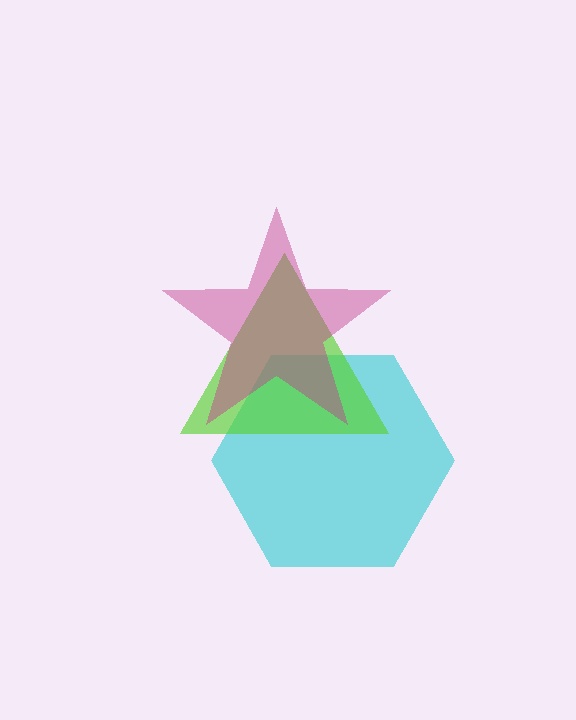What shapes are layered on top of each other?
The layered shapes are: a cyan hexagon, a lime triangle, a magenta star.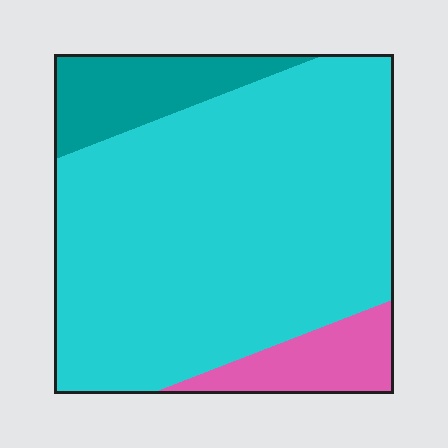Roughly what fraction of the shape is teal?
Teal takes up about one eighth (1/8) of the shape.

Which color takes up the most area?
Cyan, at roughly 80%.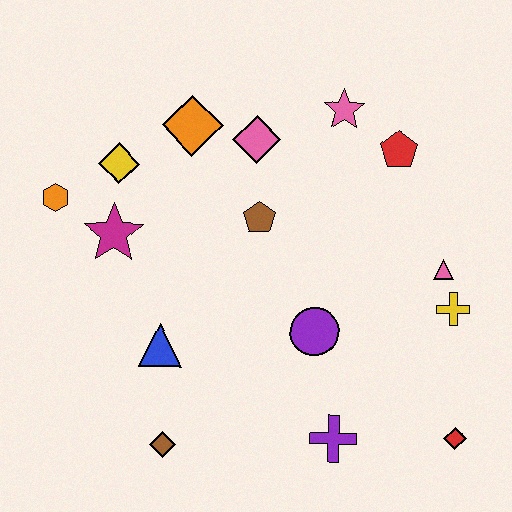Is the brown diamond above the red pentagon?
No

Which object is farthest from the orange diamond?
The red diamond is farthest from the orange diamond.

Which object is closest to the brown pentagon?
The pink diamond is closest to the brown pentagon.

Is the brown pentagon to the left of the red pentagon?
Yes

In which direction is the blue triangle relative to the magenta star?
The blue triangle is below the magenta star.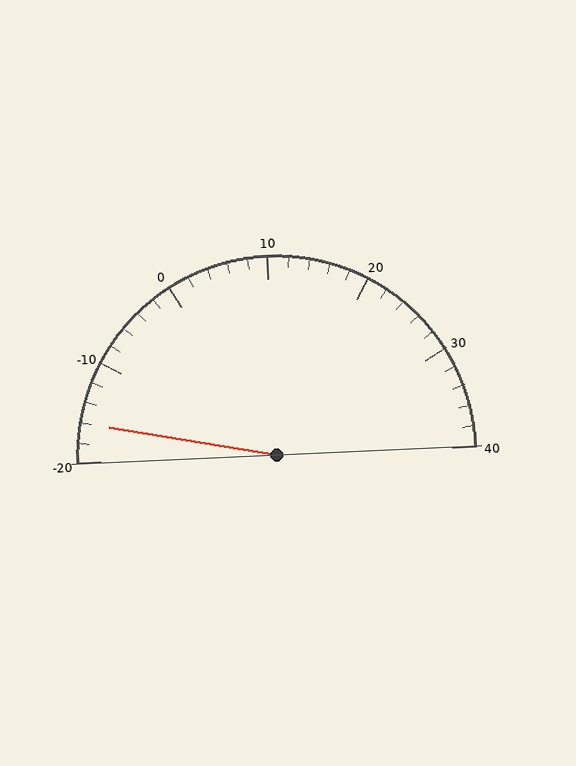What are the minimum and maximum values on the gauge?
The gauge ranges from -20 to 40.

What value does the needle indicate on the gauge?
The needle indicates approximately -16.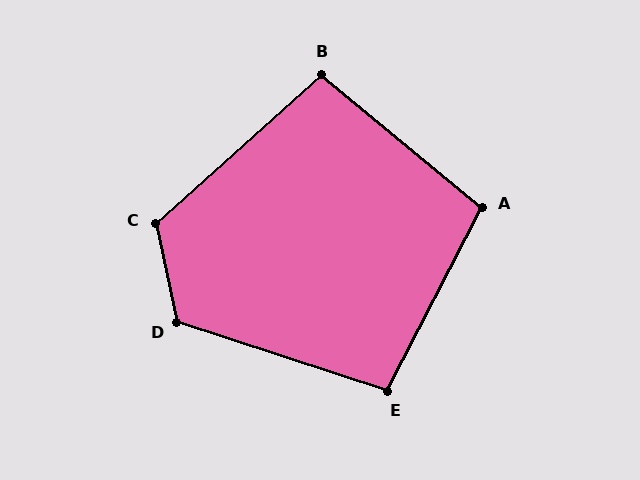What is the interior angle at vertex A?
Approximately 102 degrees (obtuse).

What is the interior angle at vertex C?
Approximately 120 degrees (obtuse).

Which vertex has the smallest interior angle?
B, at approximately 98 degrees.